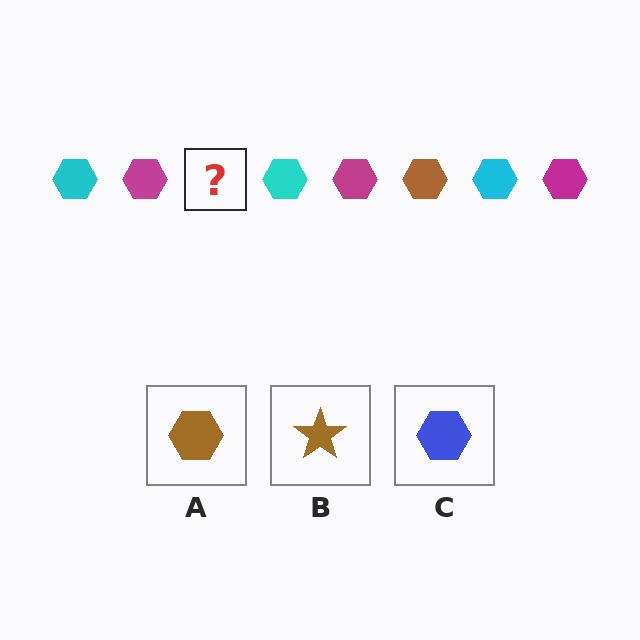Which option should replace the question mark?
Option A.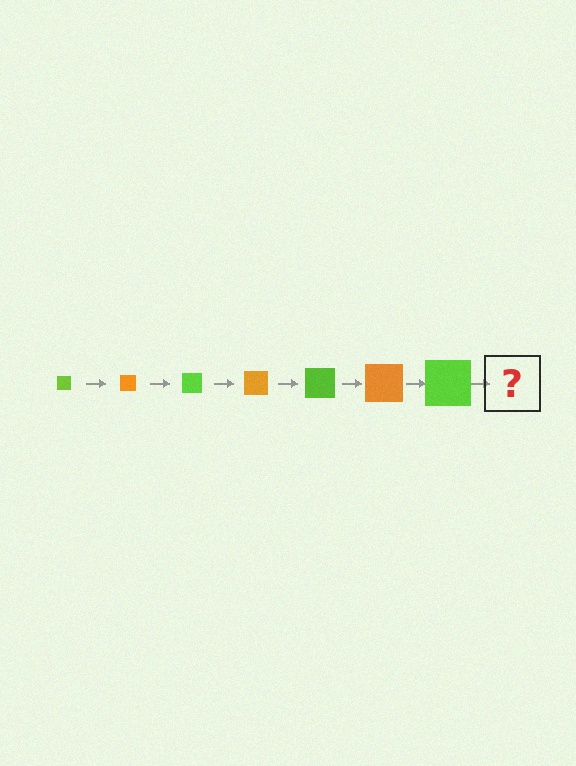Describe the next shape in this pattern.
It should be an orange square, larger than the previous one.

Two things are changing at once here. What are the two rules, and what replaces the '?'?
The two rules are that the square grows larger each step and the color cycles through lime and orange. The '?' should be an orange square, larger than the previous one.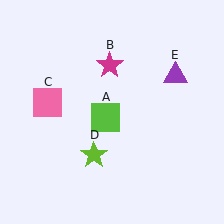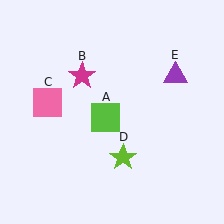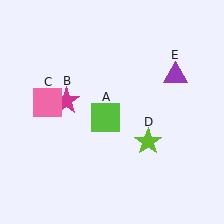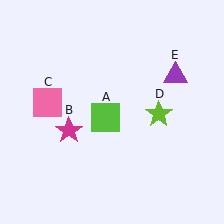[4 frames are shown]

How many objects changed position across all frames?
2 objects changed position: magenta star (object B), lime star (object D).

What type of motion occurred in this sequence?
The magenta star (object B), lime star (object D) rotated counterclockwise around the center of the scene.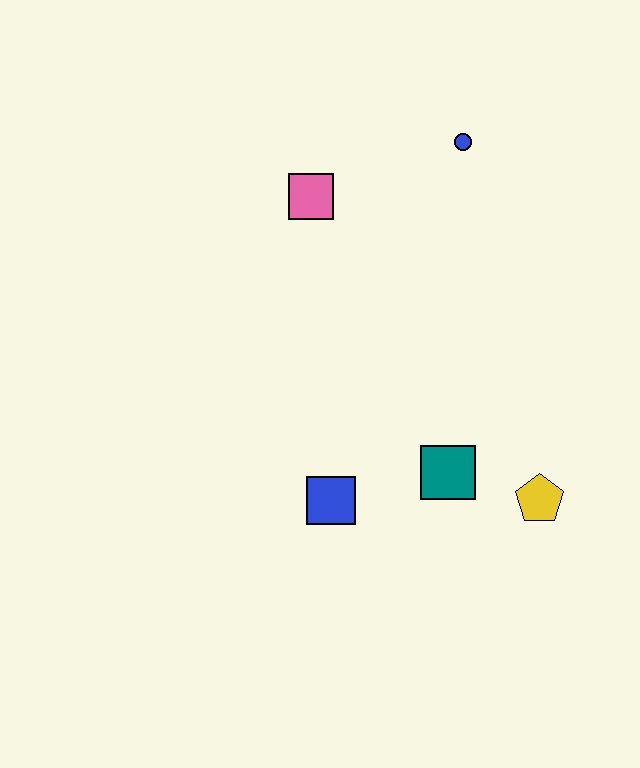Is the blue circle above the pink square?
Yes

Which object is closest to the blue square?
The teal square is closest to the blue square.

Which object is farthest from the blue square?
The blue circle is farthest from the blue square.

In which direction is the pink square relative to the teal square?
The pink square is above the teal square.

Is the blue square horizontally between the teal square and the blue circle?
No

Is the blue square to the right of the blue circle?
No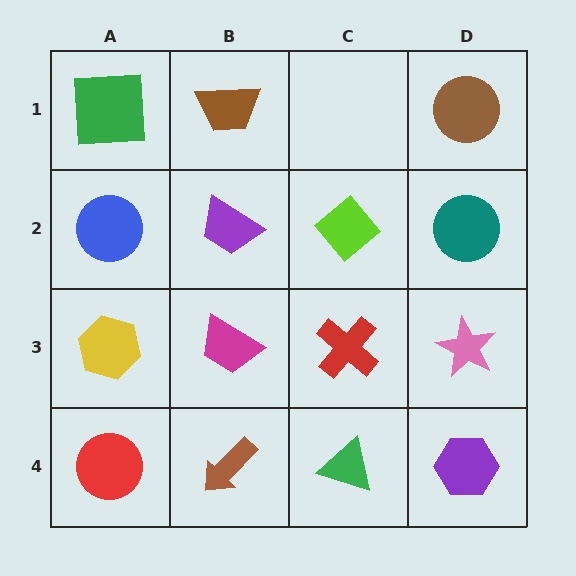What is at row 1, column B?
A brown trapezoid.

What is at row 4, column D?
A purple hexagon.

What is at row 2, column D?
A teal circle.